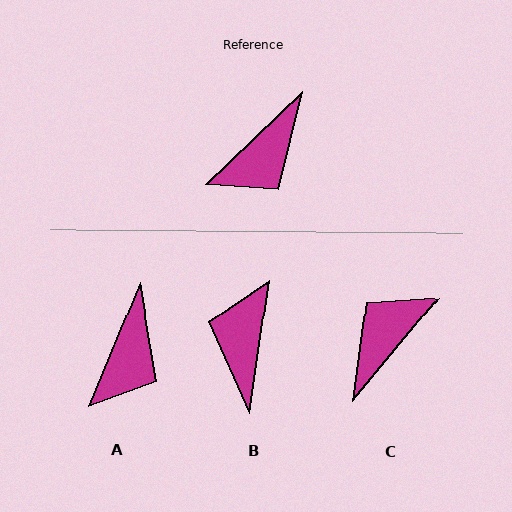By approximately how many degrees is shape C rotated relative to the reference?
Approximately 173 degrees clockwise.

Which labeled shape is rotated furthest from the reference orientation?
C, about 173 degrees away.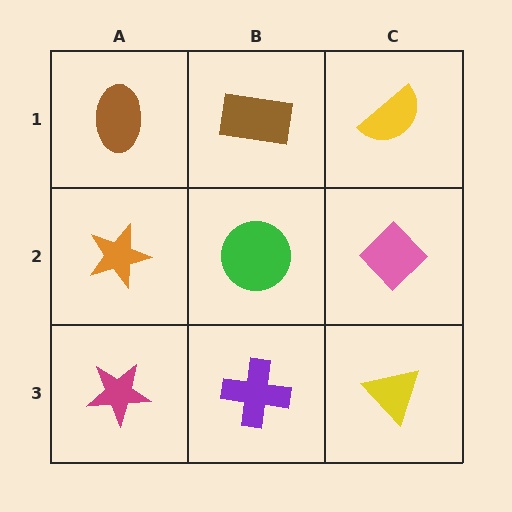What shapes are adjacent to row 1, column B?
A green circle (row 2, column B), a brown ellipse (row 1, column A), a yellow semicircle (row 1, column C).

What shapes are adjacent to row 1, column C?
A pink diamond (row 2, column C), a brown rectangle (row 1, column B).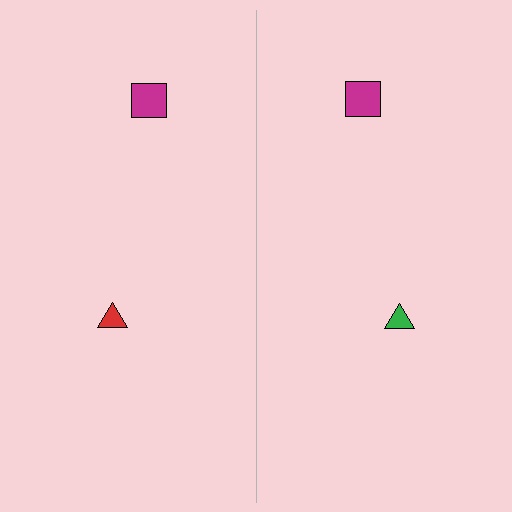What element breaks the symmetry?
The green triangle on the right side breaks the symmetry — its mirror counterpart is red.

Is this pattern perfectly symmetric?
No, the pattern is not perfectly symmetric. The green triangle on the right side breaks the symmetry — its mirror counterpart is red.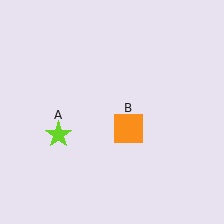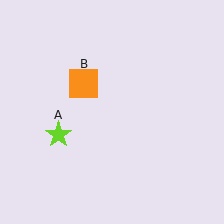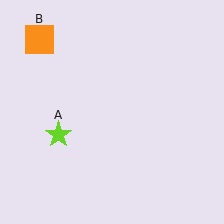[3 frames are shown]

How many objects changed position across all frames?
1 object changed position: orange square (object B).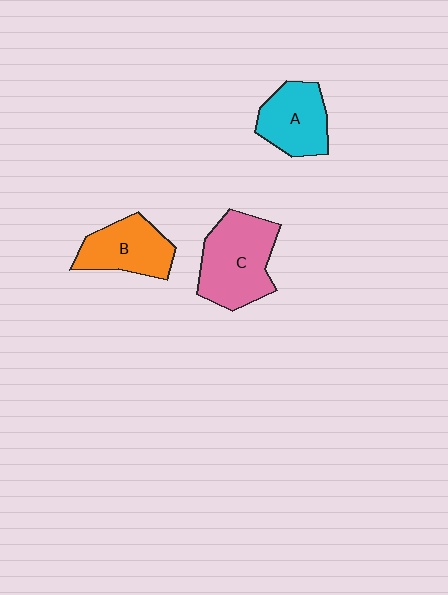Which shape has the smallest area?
Shape A (cyan).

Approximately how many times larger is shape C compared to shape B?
Approximately 1.4 times.